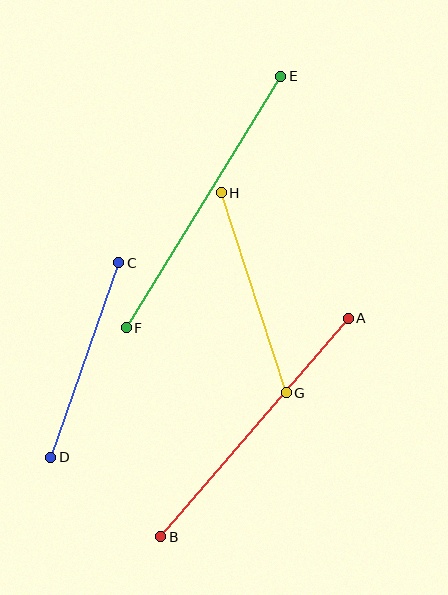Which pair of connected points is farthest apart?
Points E and F are farthest apart.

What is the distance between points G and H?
The distance is approximately 210 pixels.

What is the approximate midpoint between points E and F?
The midpoint is at approximately (204, 202) pixels.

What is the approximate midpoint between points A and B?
The midpoint is at approximately (254, 428) pixels.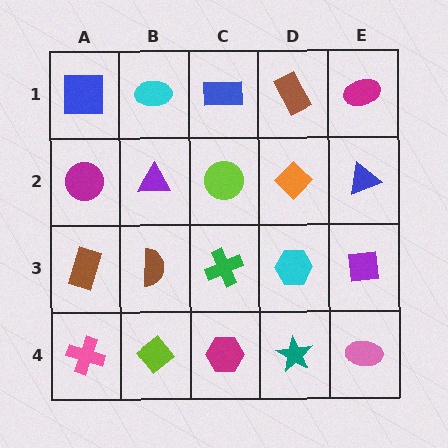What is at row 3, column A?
A brown rectangle.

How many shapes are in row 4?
5 shapes.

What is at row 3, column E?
A purple square.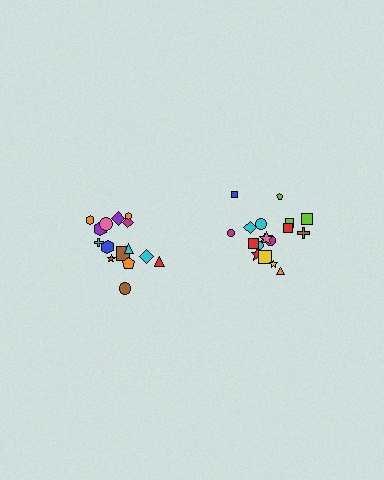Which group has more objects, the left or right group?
The right group.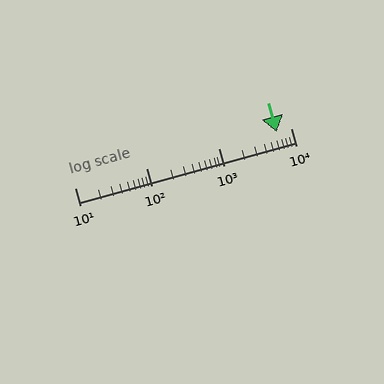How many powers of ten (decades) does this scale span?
The scale spans 3 decades, from 10 to 10000.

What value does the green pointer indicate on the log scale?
The pointer indicates approximately 6400.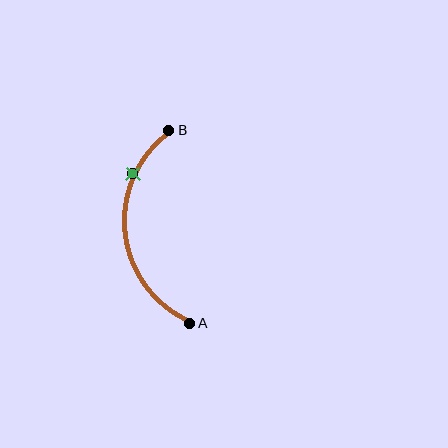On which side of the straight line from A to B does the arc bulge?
The arc bulges to the left of the straight line connecting A and B.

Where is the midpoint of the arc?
The arc midpoint is the point on the curve farthest from the straight line joining A and B. It sits to the left of that line.